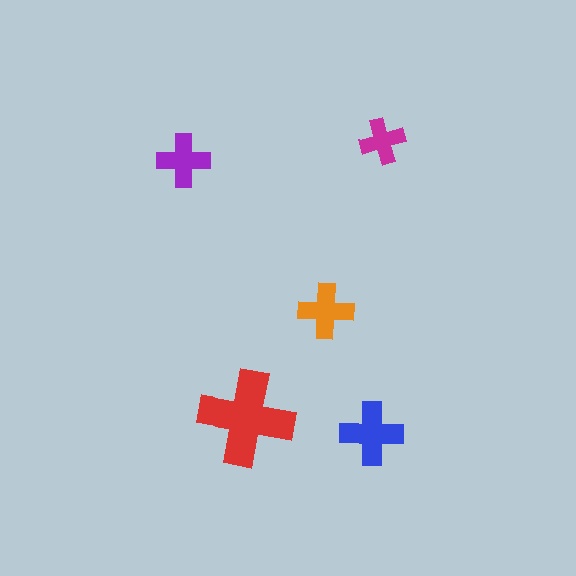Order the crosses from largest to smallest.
the red one, the blue one, the orange one, the purple one, the magenta one.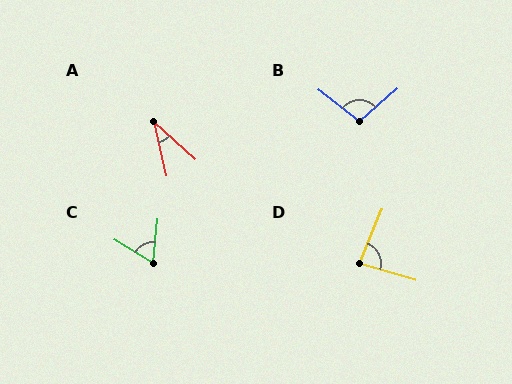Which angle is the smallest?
A, at approximately 34 degrees.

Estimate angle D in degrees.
Approximately 84 degrees.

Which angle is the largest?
B, at approximately 102 degrees.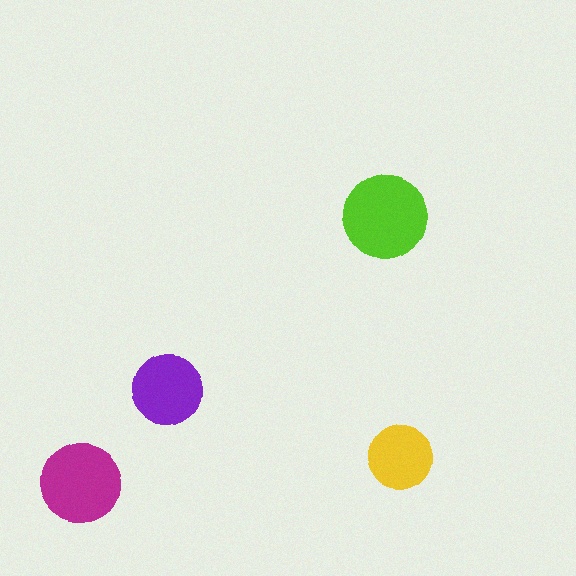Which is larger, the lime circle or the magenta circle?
The lime one.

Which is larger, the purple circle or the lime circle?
The lime one.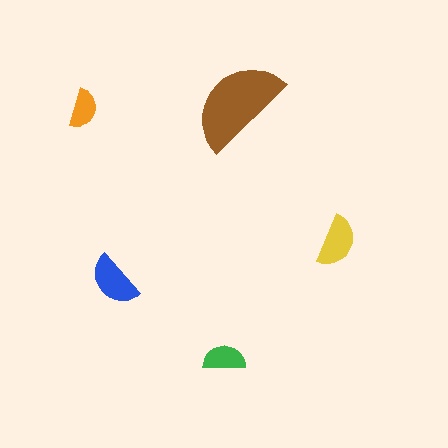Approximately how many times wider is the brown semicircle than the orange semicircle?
About 2.5 times wider.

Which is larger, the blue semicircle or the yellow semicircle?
The blue one.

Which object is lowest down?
The green semicircle is bottommost.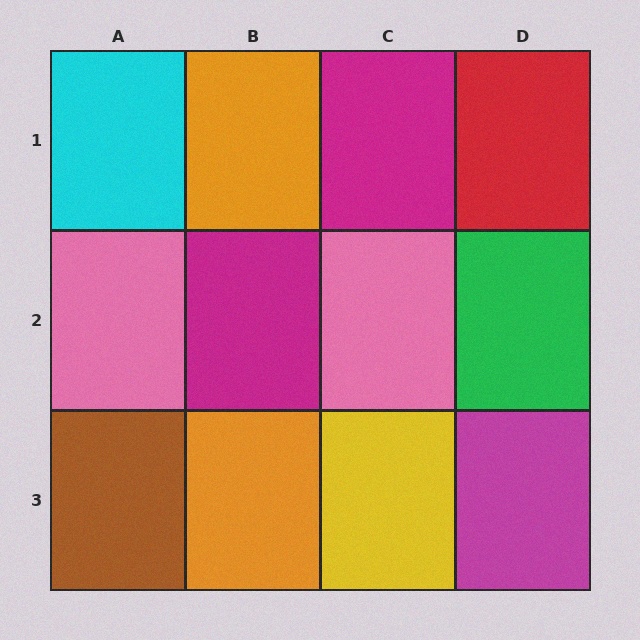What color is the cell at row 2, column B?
Magenta.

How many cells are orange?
2 cells are orange.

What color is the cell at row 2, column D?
Green.